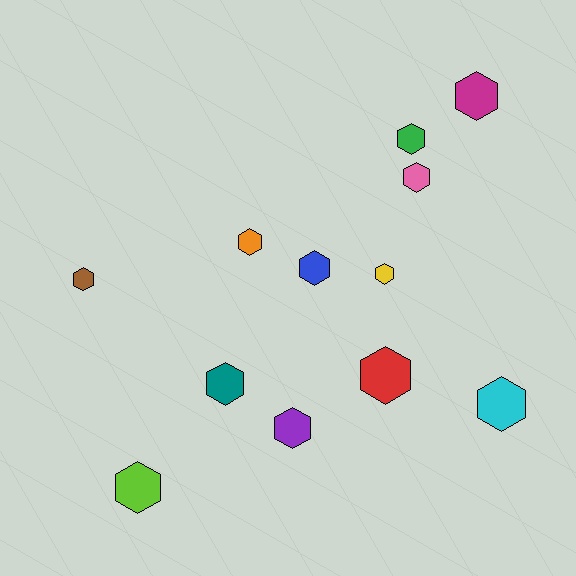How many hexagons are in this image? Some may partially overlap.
There are 12 hexagons.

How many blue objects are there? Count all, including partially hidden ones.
There is 1 blue object.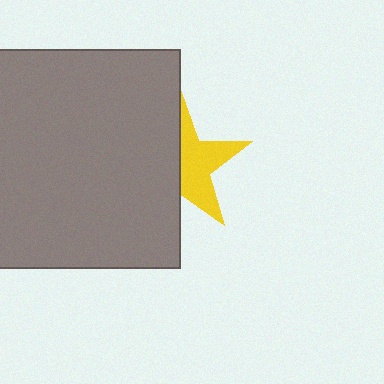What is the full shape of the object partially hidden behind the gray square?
The partially hidden object is a yellow star.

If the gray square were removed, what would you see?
You would see the complete yellow star.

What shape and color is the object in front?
The object in front is a gray square.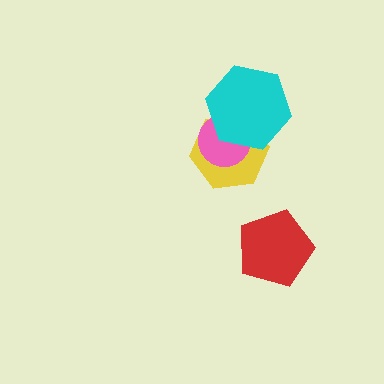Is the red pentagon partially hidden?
No, no other shape covers it.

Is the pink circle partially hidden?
Yes, it is partially covered by another shape.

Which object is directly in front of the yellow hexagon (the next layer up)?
The pink circle is directly in front of the yellow hexagon.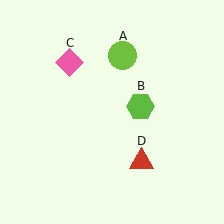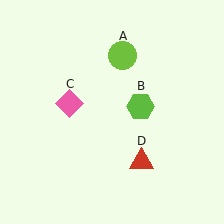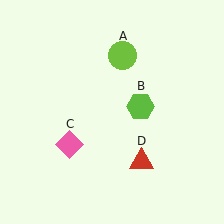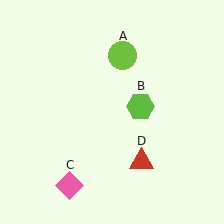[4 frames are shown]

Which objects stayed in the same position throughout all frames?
Lime circle (object A) and lime hexagon (object B) and red triangle (object D) remained stationary.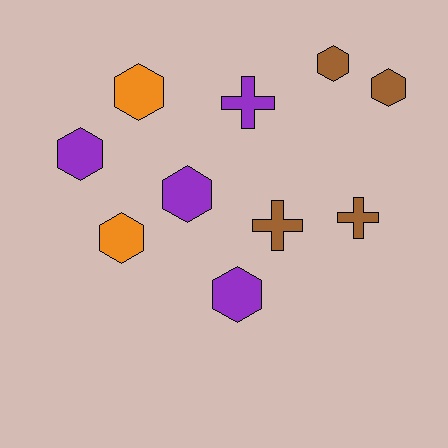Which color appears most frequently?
Brown, with 4 objects.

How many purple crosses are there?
There is 1 purple cross.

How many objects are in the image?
There are 10 objects.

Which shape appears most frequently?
Hexagon, with 7 objects.